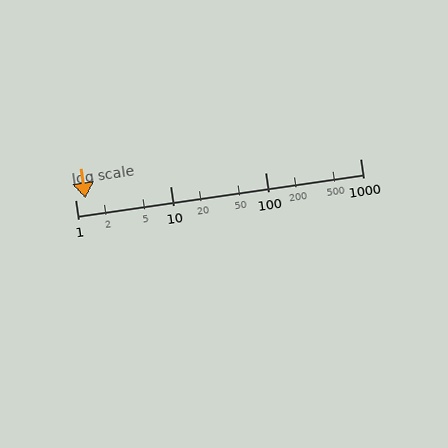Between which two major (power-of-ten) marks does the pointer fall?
The pointer is between 1 and 10.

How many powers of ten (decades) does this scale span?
The scale spans 3 decades, from 1 to 1000.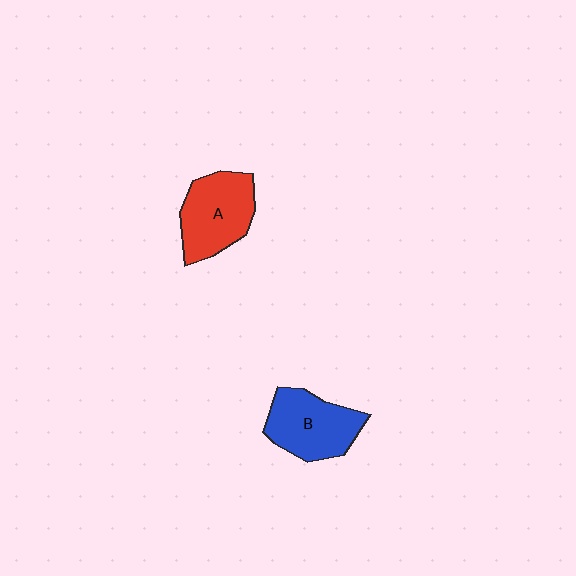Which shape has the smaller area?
Shape B (blue).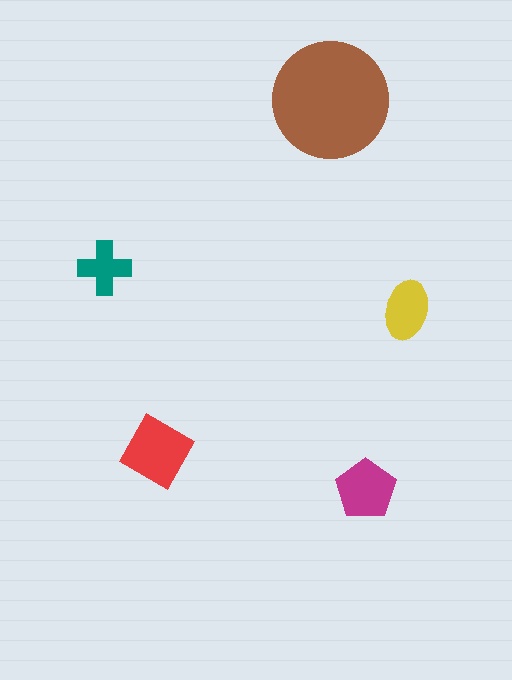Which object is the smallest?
The teal cross.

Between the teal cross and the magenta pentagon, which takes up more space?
The magenta pentagon.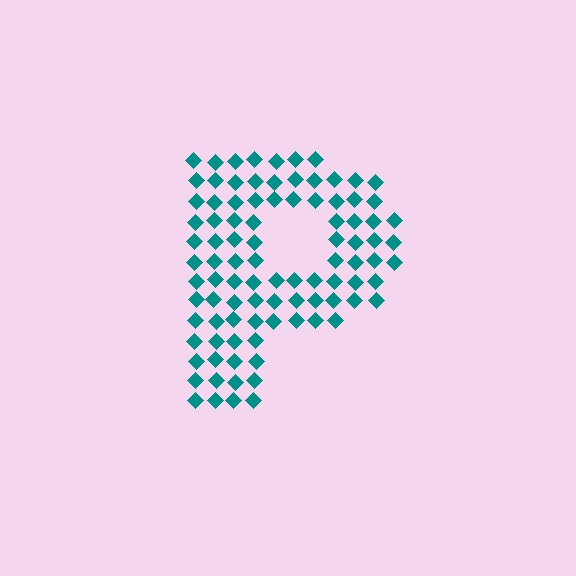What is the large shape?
The large shape is the letter P.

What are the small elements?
The small elements are diamonds.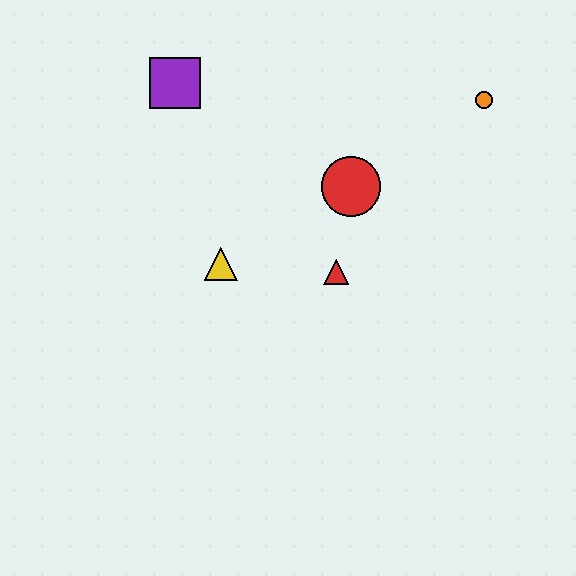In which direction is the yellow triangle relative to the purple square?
The yellow triangle is below the purple square.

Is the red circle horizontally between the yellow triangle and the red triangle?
No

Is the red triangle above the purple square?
No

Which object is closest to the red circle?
The red triangle is closest to the red circle.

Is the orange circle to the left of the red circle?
No